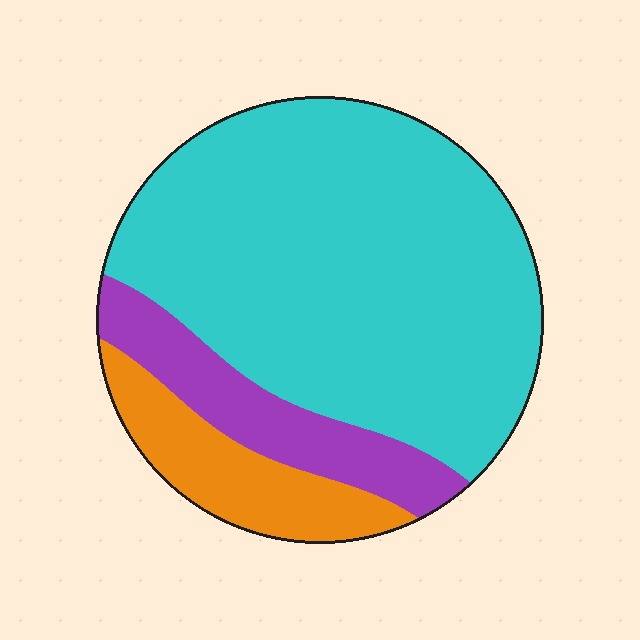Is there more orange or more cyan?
Cyan.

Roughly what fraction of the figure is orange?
Orange takes up about one eighth (1/8) of the figure.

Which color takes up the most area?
Cyan, at roughly 70%.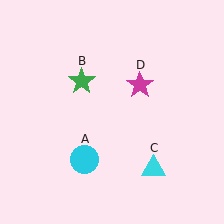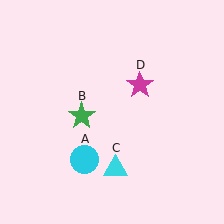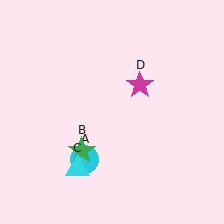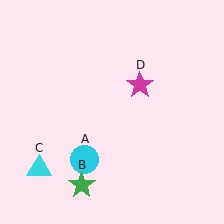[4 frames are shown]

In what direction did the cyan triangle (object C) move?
The cyan triangle (object C) moved left.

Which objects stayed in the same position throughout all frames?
Cyan circle (object A) and magenta star (object D) remained stationary.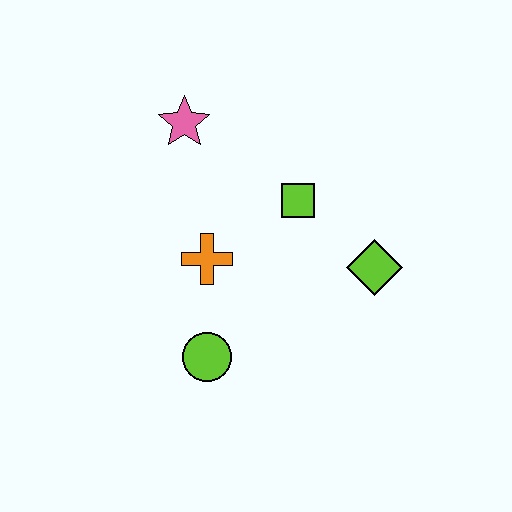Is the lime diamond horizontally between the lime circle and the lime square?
No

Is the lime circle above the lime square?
No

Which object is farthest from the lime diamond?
The pink star is farthest from the lime diamond.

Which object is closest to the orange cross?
The lime circle is closest to the orange cross.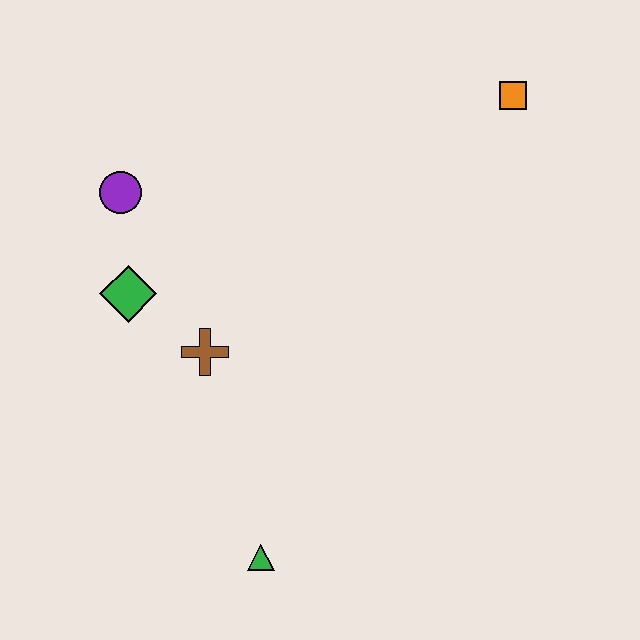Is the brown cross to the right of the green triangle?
No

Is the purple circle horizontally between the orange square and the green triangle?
No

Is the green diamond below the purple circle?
Yes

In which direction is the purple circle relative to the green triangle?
The purple circle is above the green triangle.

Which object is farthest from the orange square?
The green triangle is farthest from the orange square.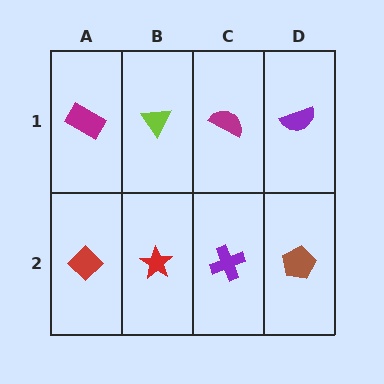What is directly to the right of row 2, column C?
A brown pentagon.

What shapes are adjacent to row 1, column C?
A purple cross (row 2, column C), a lime triangle (row 1, column B), a purple semicircle (row 1, column D).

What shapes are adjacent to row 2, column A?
A magenta rectangle (row 1, column A), a red star (row 2, column B).